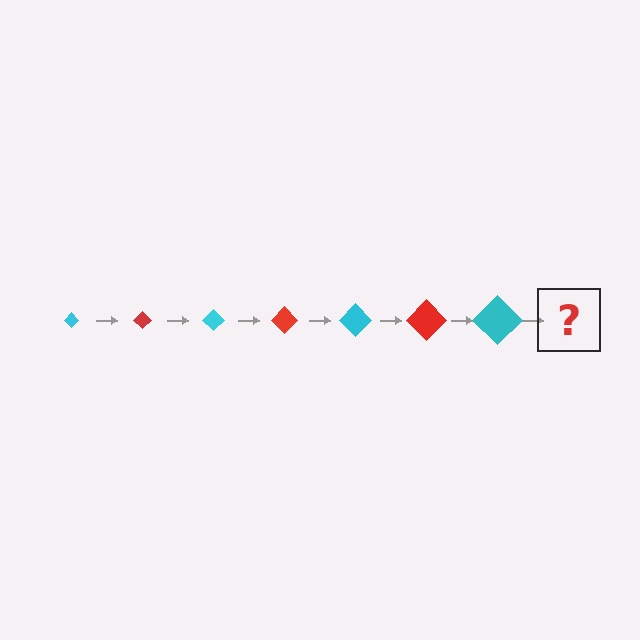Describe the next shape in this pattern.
It should be a red diamond, larger than the previous one.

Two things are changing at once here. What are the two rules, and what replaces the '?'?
The two rules are that the diamond grows larger each step and the color cycles through cyan and red. The '?' should be a red diamond, larger than the previous one.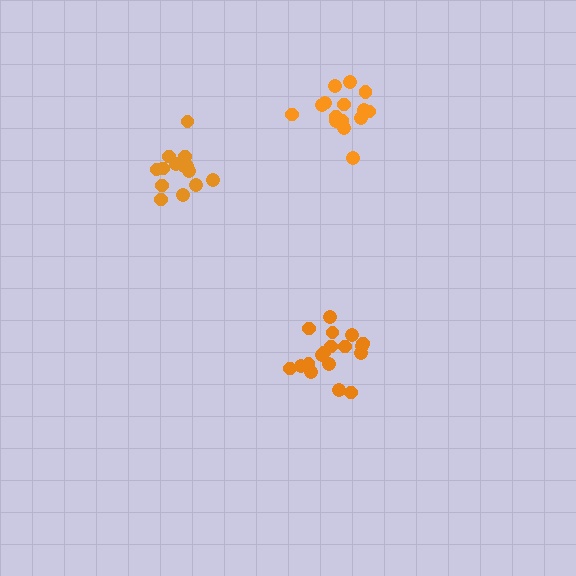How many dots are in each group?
Group 1: 18 dots, Group 2: 15 dots, Group 3: 15 dots (48 total).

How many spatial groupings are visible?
There are 3 spatial groupings.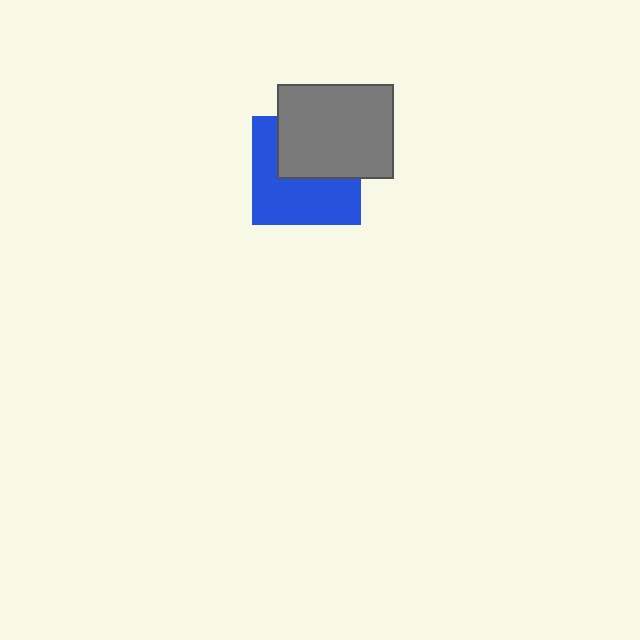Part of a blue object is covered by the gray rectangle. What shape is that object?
It is a square.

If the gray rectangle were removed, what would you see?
You would see the complete blue square.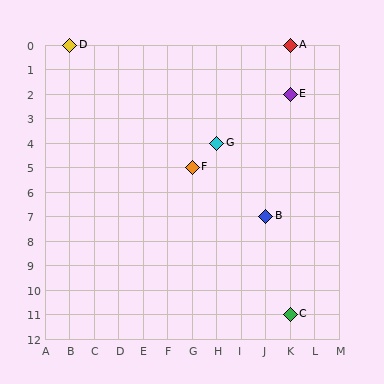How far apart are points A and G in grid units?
Points A and G are 3 columns and 4 rows apart (about 5.0 grid units diagonally).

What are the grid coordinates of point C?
Point C is at grid coordinates (K, 11).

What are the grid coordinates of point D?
Point D is at grid coordinates (B, 0).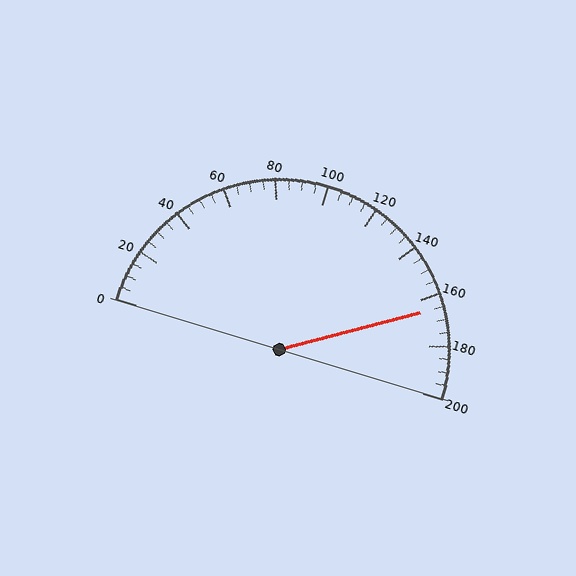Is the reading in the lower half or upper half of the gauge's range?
The reading is in the upper half of the range (0 to 200).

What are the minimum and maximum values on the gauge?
The gauge ranges from 0 to 200.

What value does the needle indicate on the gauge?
The needle indicates approximately 165.